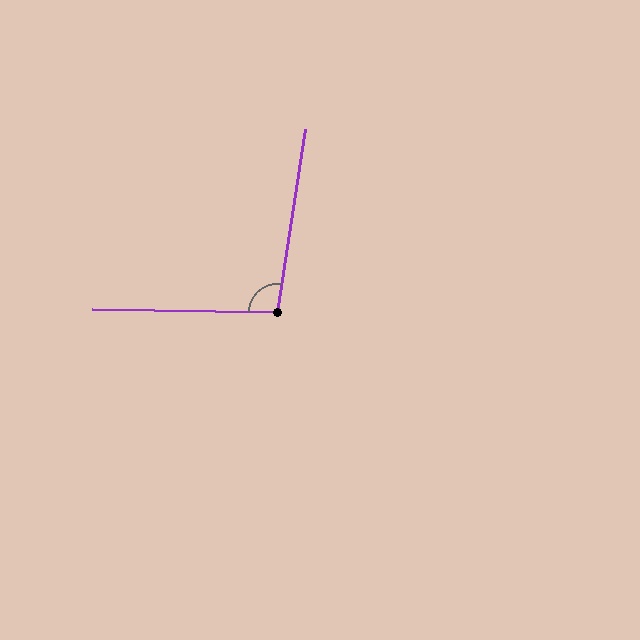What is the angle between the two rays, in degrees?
Approximately 97 degrees.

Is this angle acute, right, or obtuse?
It is obtuse.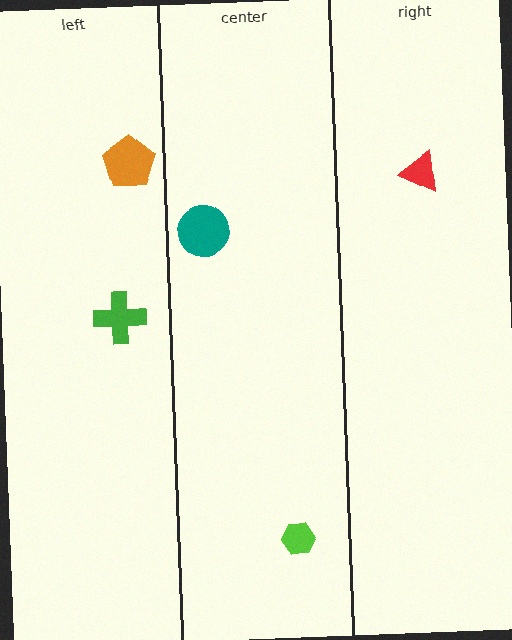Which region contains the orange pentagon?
The left region.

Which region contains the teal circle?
The center region.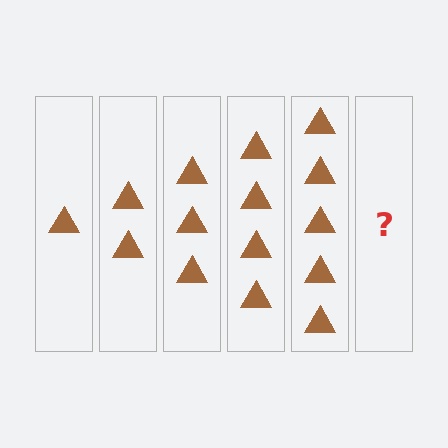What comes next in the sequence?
The next element should be 6 triangles.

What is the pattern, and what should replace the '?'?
The pattern is that each step adds one more triangle. The '?' should be 6 triangles.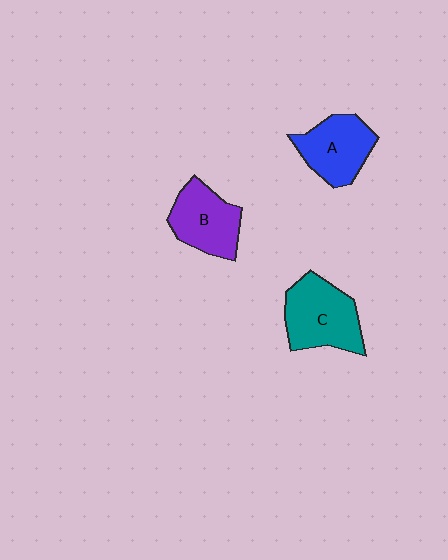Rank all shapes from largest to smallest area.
From largest to smallest: C (teal), A (blue), B (purple).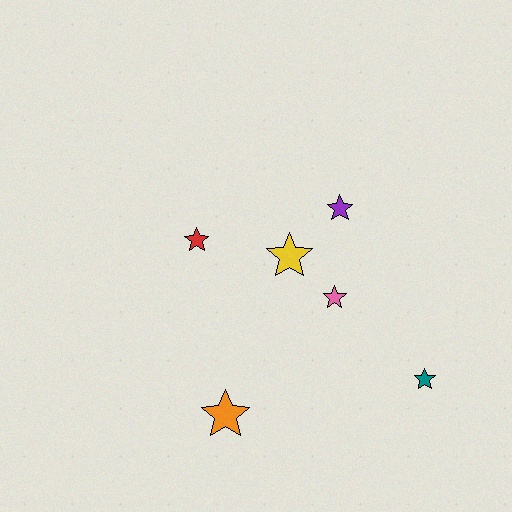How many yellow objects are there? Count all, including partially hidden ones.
There is 1 yellow object.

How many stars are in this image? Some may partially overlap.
There are 6 stars.